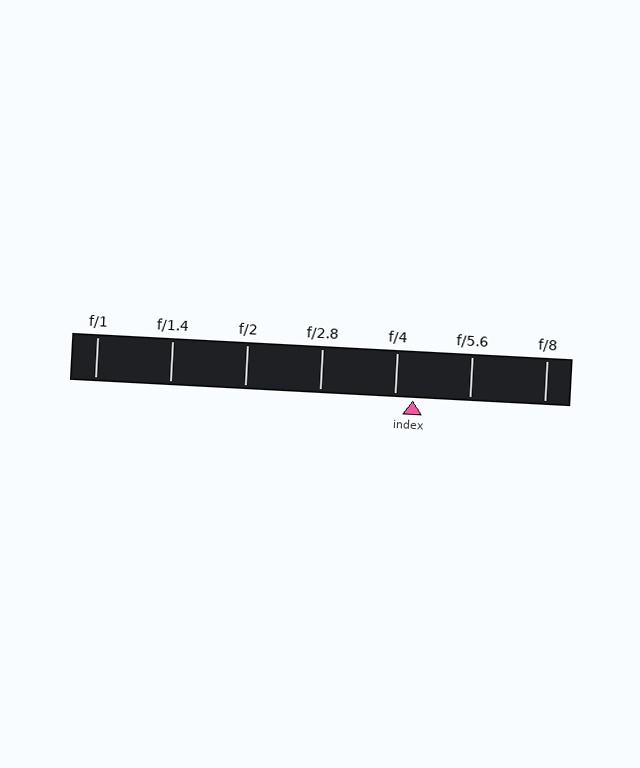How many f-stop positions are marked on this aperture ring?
There are 7 f-stop positions marked.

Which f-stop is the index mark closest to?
The index mark is closest to f/4.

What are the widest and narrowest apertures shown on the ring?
The widest aperture shown is f/1 and the narrowest is f/8.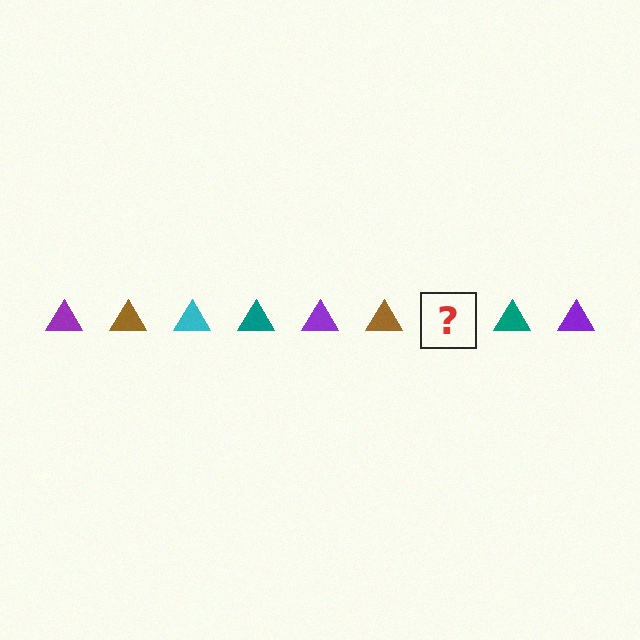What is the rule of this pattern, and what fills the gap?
The rule is that the pattern cycles through purple, brown, cyan, teal triangles. The gap should be filled with a cyan triangle.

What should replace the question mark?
The question mark should be replaced with a cyan triangle.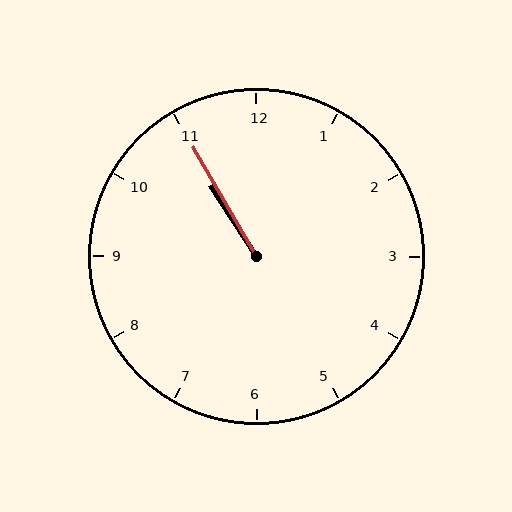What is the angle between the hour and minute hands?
Approximately 2 degrees.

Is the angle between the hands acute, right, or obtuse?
It is acute.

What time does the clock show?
10:55.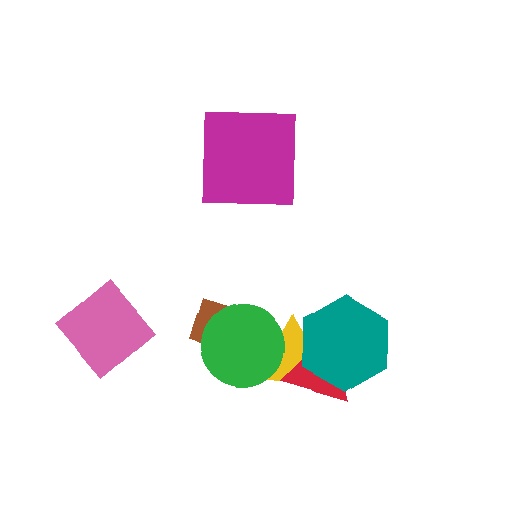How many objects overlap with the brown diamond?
1 object overlaps with the brown diamond.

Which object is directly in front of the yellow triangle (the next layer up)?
The red triangle is directly in front of the yellow triangle.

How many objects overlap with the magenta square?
0 objects overlap with the magenta square.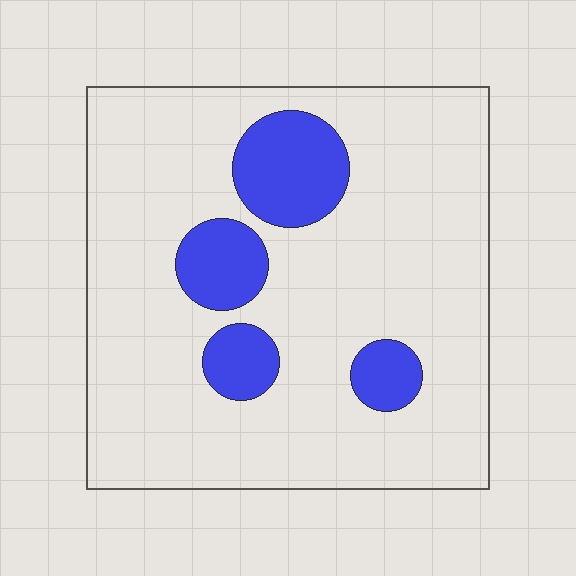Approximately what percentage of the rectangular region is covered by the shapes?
Approximately 15%.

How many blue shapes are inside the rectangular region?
4.